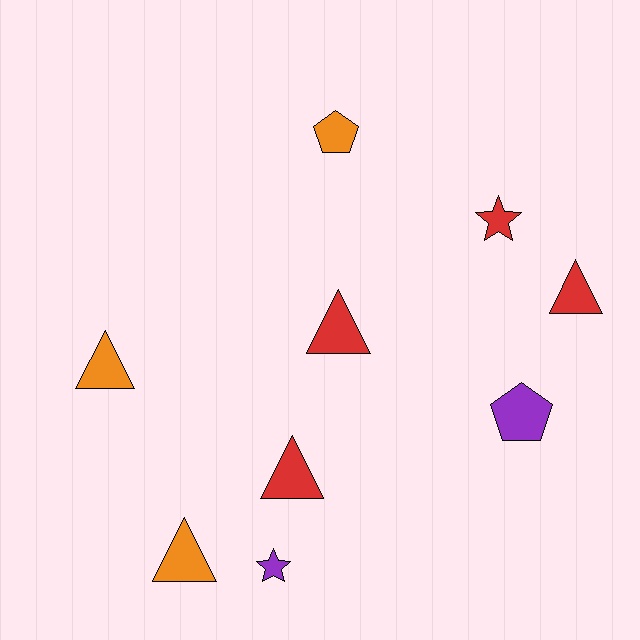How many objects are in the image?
There are 9 objects.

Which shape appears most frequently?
Triangle, with 5 objects.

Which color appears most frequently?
Red, with 4 objects.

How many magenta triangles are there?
There are no magenta triangles.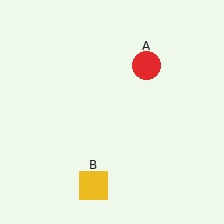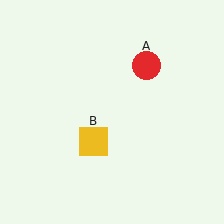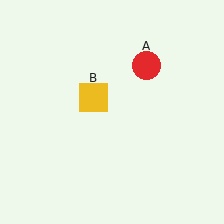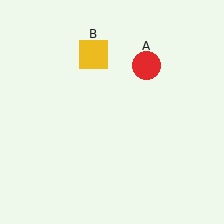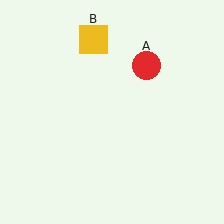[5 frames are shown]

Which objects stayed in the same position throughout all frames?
Red circle (object A) remained stationary.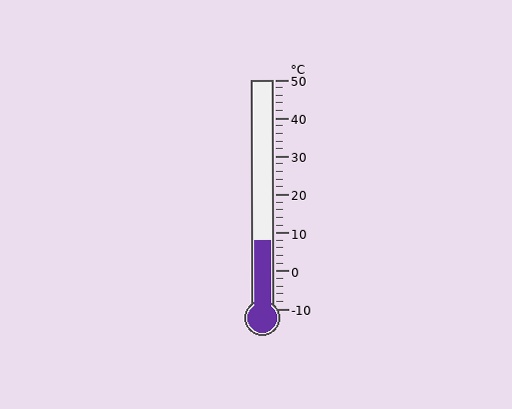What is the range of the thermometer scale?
The thermometer scale ranges from -10°C to 50°C.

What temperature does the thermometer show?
The thermometer shows approximately 8°C.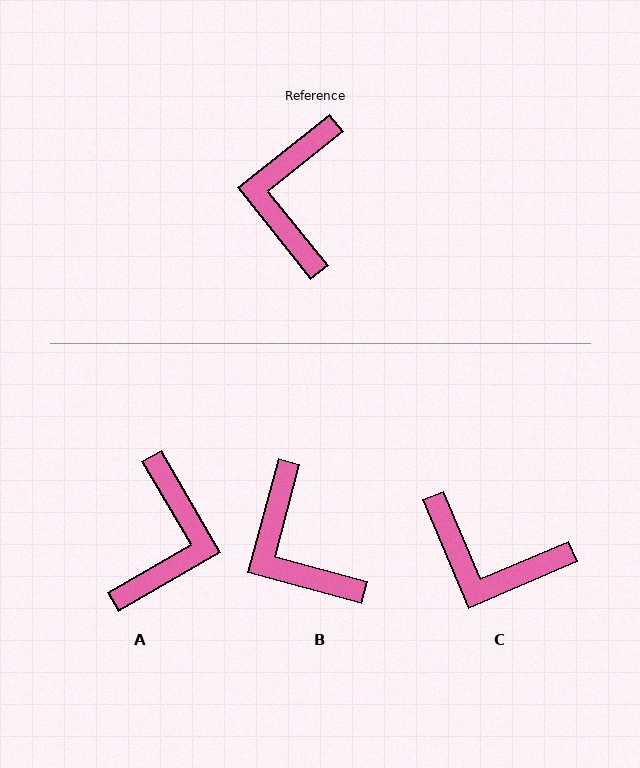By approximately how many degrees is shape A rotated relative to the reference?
Approximately 171 degrees counter-clockwise.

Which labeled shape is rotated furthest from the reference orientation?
A, about 171 degrees away.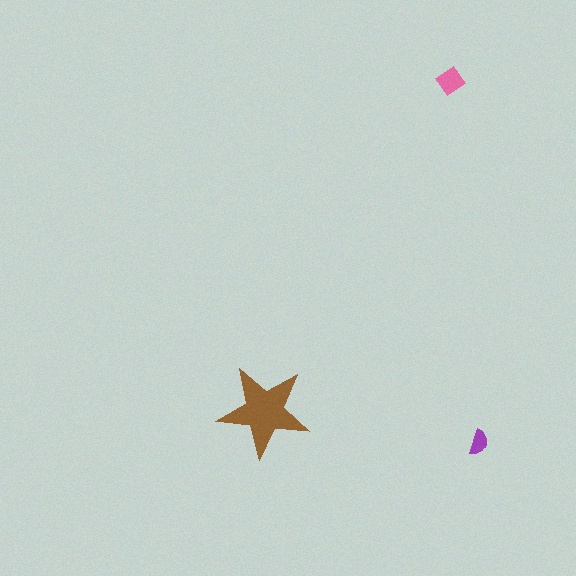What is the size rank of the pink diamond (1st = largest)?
2nd.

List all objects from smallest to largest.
The purple semicircle, the pink diamond, the brown star.